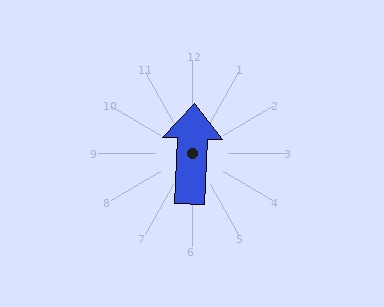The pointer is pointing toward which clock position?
Roughly 12 o'clock.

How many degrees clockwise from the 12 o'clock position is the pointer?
Approximately 3 degrees.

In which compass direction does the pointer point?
North.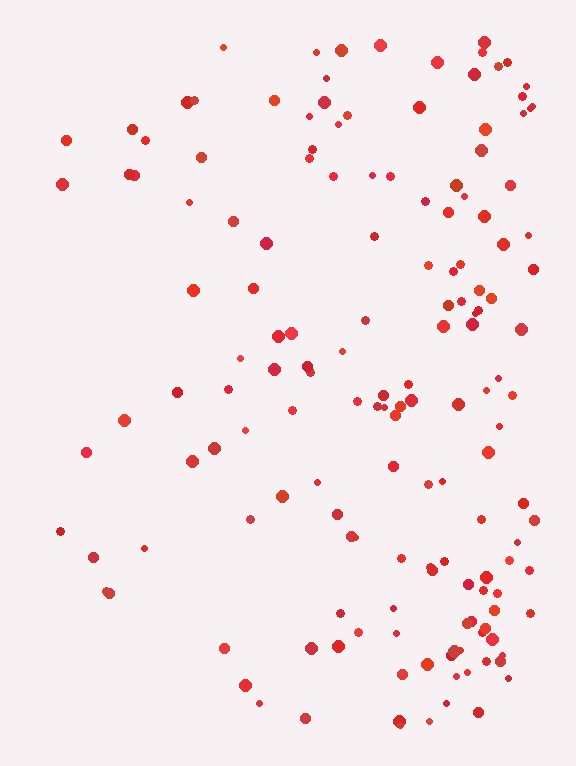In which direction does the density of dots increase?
From left to right, with the right side densest.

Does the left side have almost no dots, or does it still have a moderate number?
Still a moderate number, just noticeably fewer than the right.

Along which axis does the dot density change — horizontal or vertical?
Horizontal.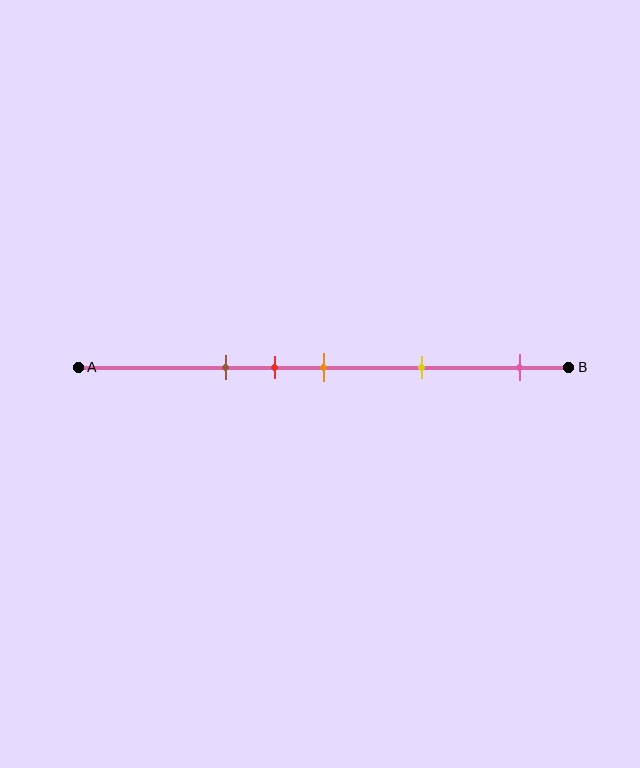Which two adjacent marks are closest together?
The red and orange marks are the closest adjacent pair.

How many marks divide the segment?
There are 5 marks dividing the segment.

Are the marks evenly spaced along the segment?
No, the marks are not evenly spaced.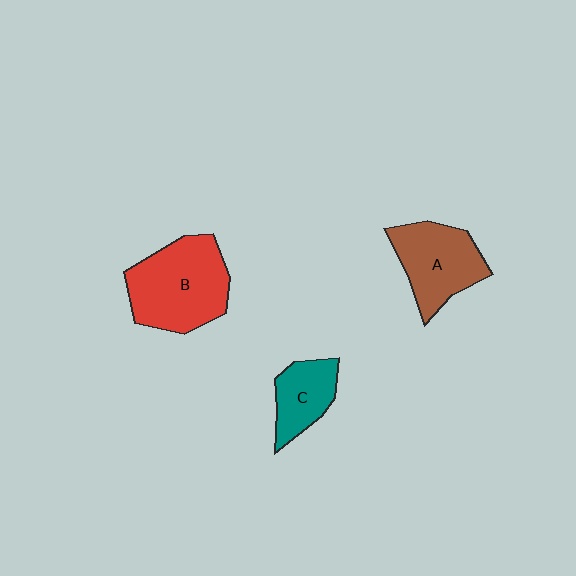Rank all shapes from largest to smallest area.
From largest to smallest: B (red), A (brown), C (teal).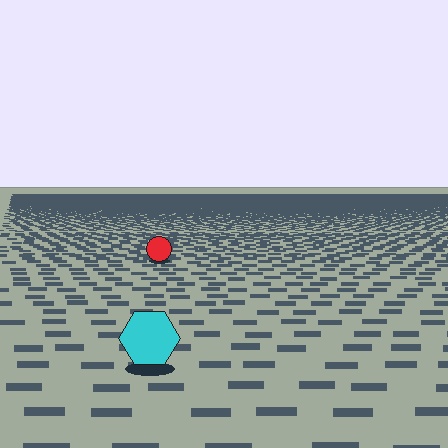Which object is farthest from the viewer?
The red circle is farthest from the viewer. It appears smaller and the ground texture around it is denser.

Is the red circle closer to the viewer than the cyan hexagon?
No. The cyan hexagon is closer — you can tell from the texture gradient: the ground texture is coarser near it.